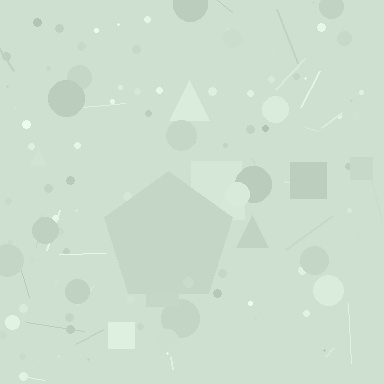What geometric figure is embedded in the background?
A pentagon is embedded in the background.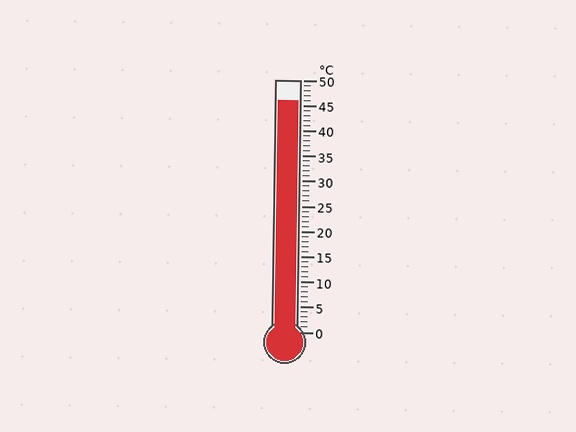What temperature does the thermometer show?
The thermometer shows approximately 46°C.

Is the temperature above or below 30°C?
The temperature is above 30°C.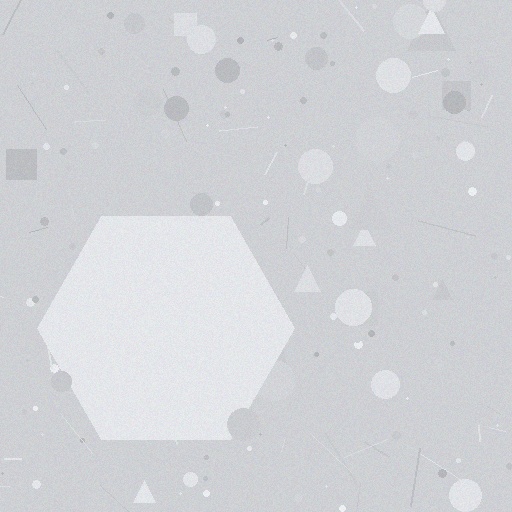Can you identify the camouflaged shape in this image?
The camouflaged shape is a hexagon.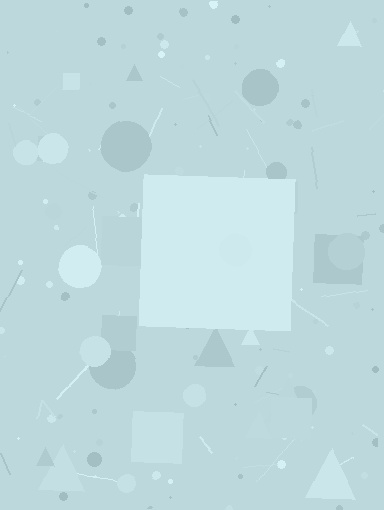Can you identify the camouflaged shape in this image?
The camouflaged shape is a square.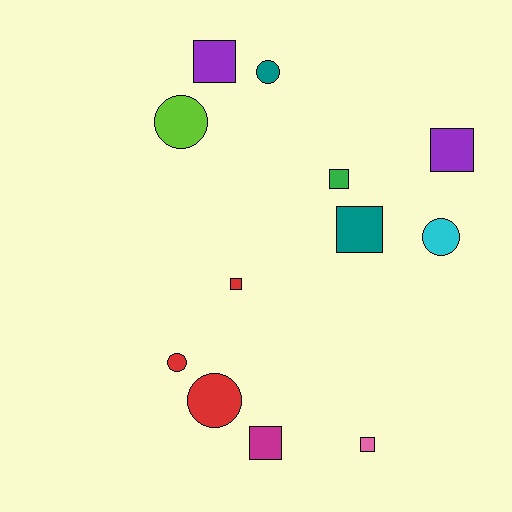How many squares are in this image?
There are 7 squares.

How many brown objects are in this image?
There are no brown objects.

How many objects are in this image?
There are 12 objects.